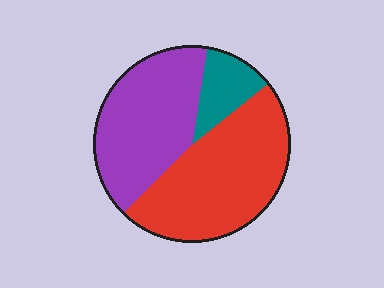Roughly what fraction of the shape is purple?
Purple covers about 40% of the shape.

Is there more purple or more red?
Red.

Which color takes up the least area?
Teal, at roughly 10%.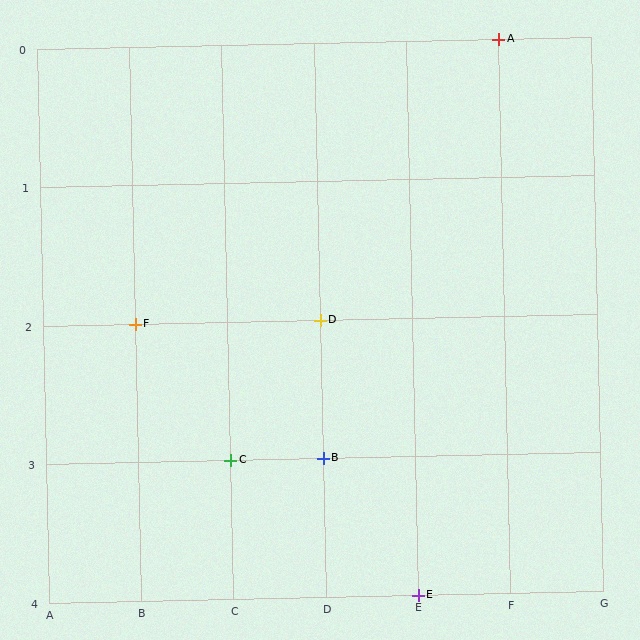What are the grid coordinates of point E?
Point E is at grid coordinates (E, 4).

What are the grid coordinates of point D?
Point D is at grid coordinates (D, 2).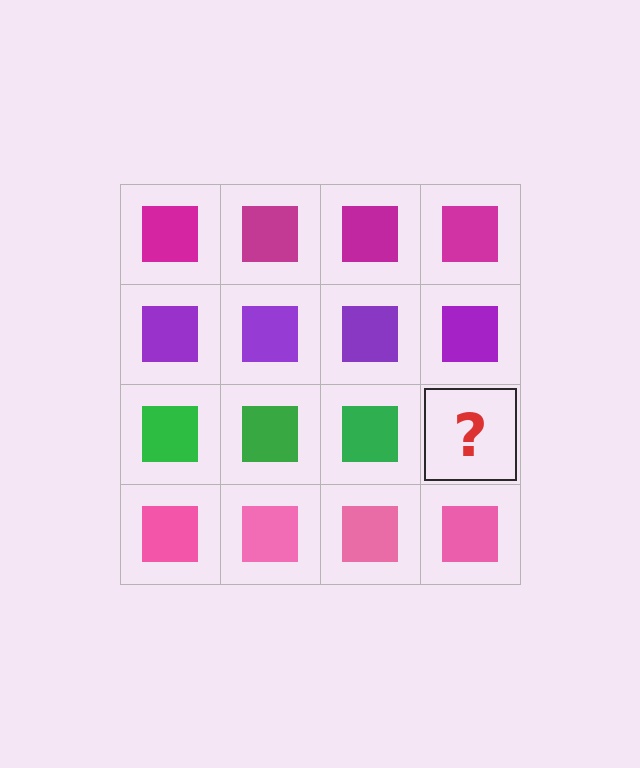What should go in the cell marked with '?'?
The missing cell should contain a green square.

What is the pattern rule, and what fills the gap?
The rule is that each row has a consistent color. The gap should be filled with a green square.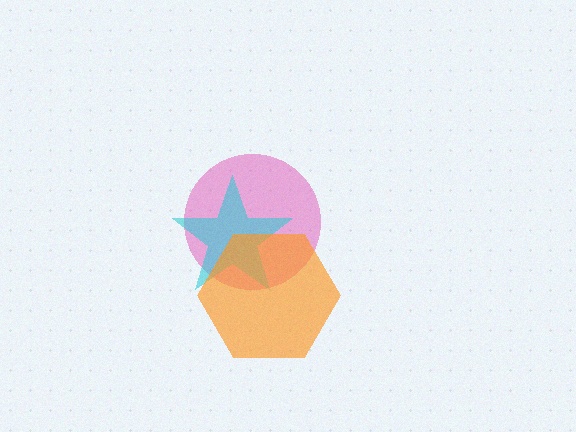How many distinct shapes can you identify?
There are 3 distinct shapes: a pink circle, a cyan star, an orange hexagon.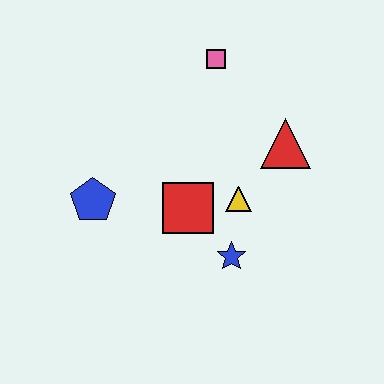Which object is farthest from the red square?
The pink square is farthest from the red square.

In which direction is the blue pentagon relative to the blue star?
The blue pentagon is to the left of the blue star.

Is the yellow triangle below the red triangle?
Yes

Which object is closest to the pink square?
The red triangle is closest to the pink square.